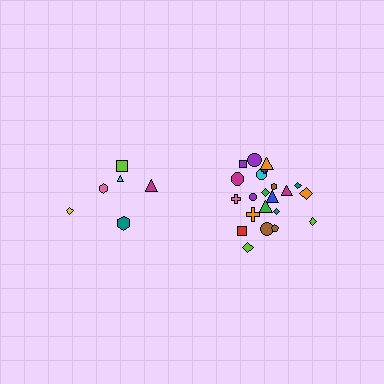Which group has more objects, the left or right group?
The right group.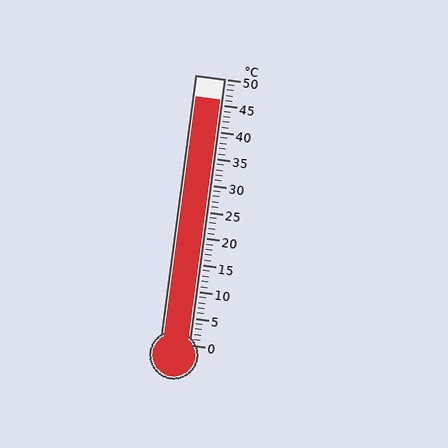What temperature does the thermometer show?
The thermometer shows approximately 46°C.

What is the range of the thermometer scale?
The thermometer scale ranges from 0°C to 50°C.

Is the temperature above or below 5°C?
The temperature is above 5°C.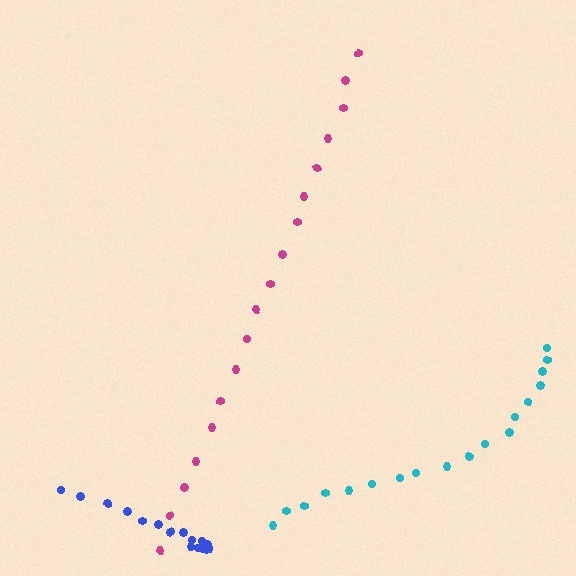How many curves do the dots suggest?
There are 3 distinct paths.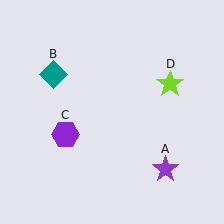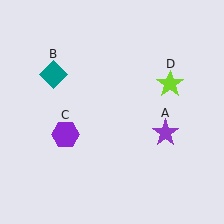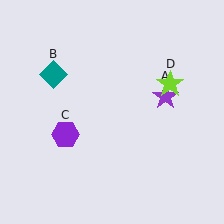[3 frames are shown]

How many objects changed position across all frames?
1 object changed position: purple star (object A).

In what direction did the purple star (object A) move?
The purple star (object A) moved up.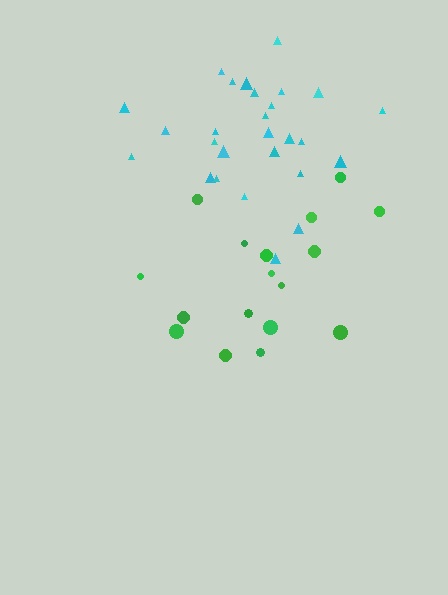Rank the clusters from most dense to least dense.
cyan, green.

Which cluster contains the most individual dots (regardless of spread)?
Cyan (27).